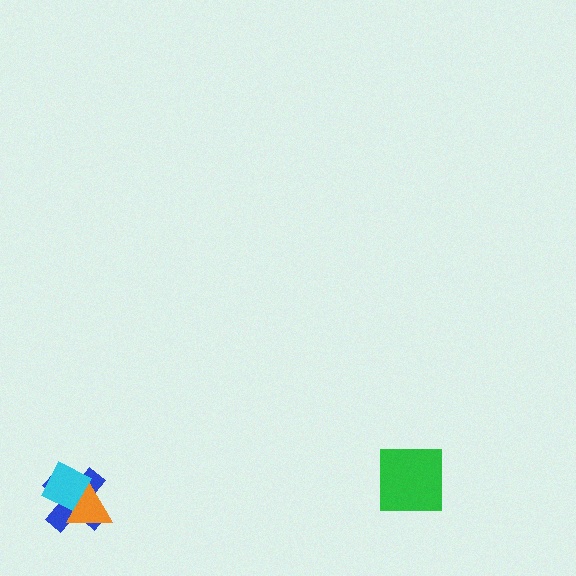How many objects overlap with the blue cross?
2 objects overlap with the blue cross.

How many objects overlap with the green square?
0 objects overlap with the green square.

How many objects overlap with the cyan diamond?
2 objects overlap with the cyan diamond.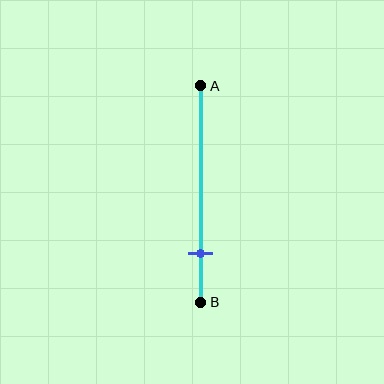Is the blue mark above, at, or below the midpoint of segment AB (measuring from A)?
The blue mark is below the midpoint of segment AB.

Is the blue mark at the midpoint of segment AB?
No, the mark is at about 80% from A, not at the 50% midpoint.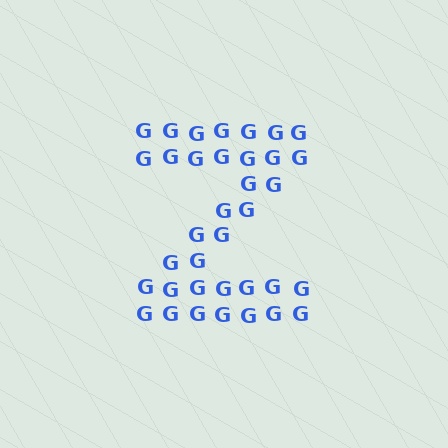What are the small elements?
The small elements are letter G's.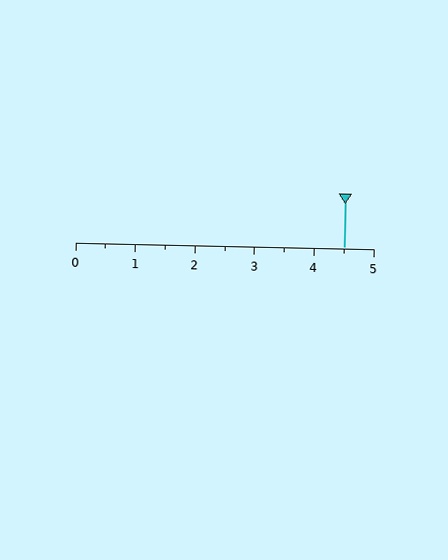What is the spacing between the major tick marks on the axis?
The major ticks are spaced 1 apart.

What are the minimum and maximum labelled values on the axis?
The axis runs from 0 to 5.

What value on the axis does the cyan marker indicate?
The marker indicates approximately 4.5.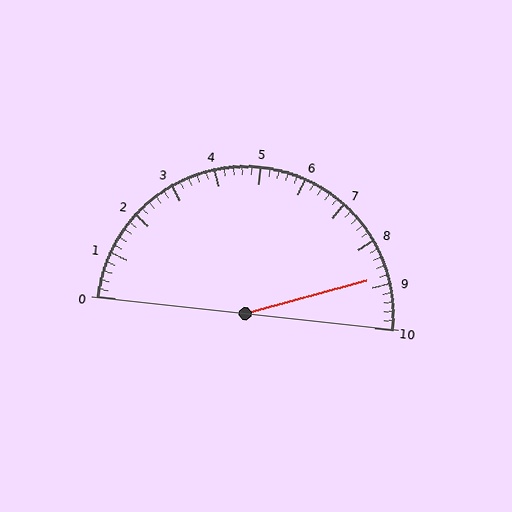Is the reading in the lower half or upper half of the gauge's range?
The reading is in the upper half of the range (0 to 10).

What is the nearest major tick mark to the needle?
The nearest major tick mark is 9.